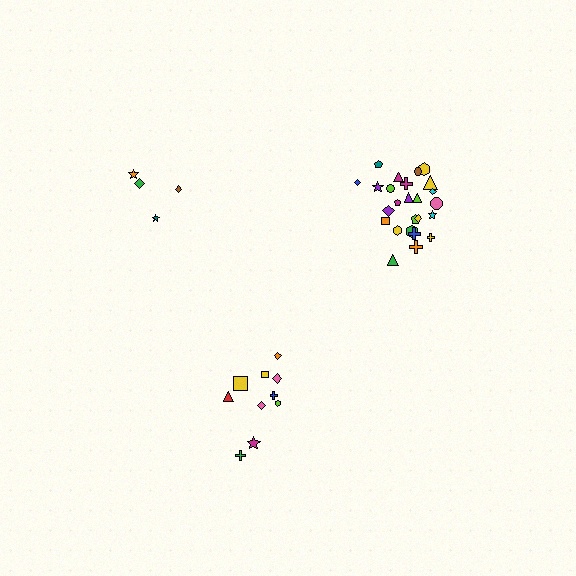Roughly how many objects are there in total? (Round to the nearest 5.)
Roughly 40 objects in total.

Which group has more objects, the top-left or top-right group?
The top-right group.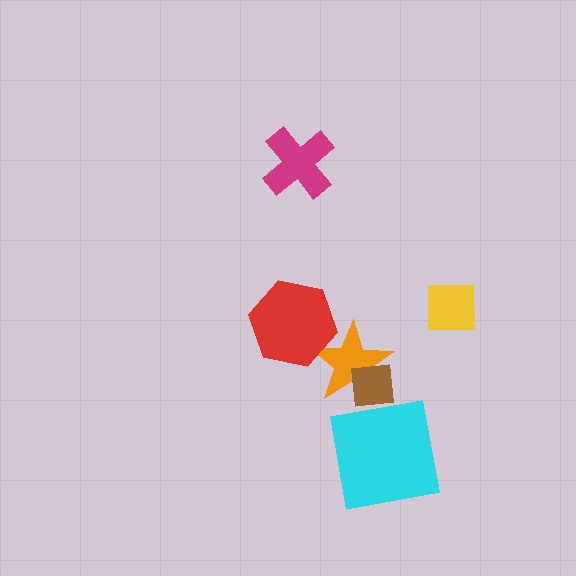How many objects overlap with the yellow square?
0 objects overlap with the yellow square.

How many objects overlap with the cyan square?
0 objects overlap with the cyan square.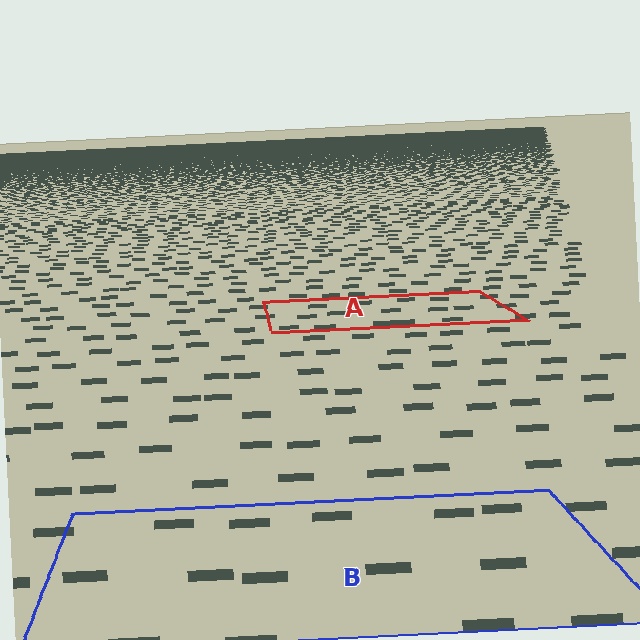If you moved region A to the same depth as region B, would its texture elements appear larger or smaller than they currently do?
They would appear larger. At a closer depth, the same texture elements are projected at a bigger on-screen size.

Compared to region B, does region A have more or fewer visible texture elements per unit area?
Region A has more texture elements per unit area — they are packed more densely because it is farther away.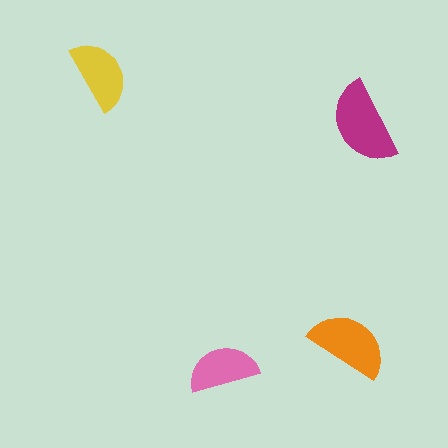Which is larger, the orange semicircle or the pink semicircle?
The orange one.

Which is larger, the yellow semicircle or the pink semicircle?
The yellow one.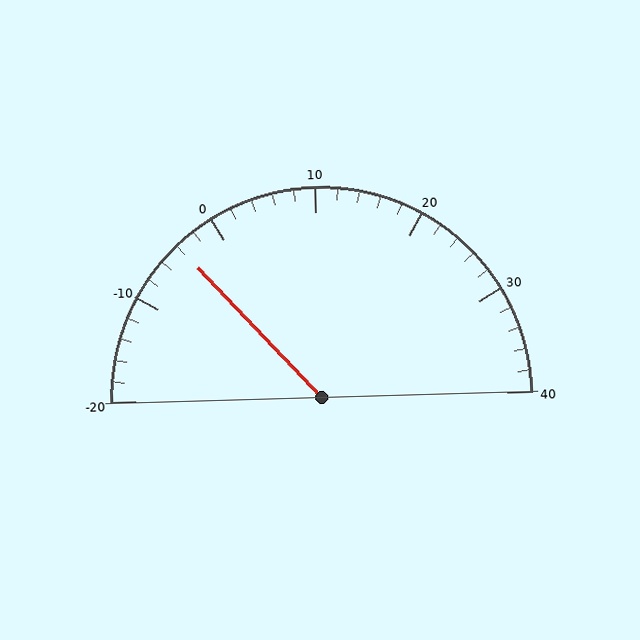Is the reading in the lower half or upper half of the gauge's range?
The reading is in the lower half of the range (-20 to 40).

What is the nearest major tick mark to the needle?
The nearest major tick mark is 0.